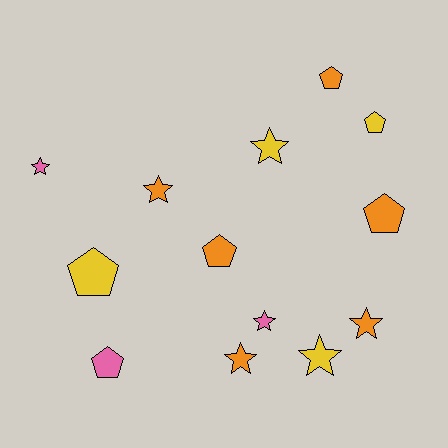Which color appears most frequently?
Orange, with 6 objects.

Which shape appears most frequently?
Star, with 7 objects.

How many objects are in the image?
There are 13 objects.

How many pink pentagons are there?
There is 1 pink pentagon.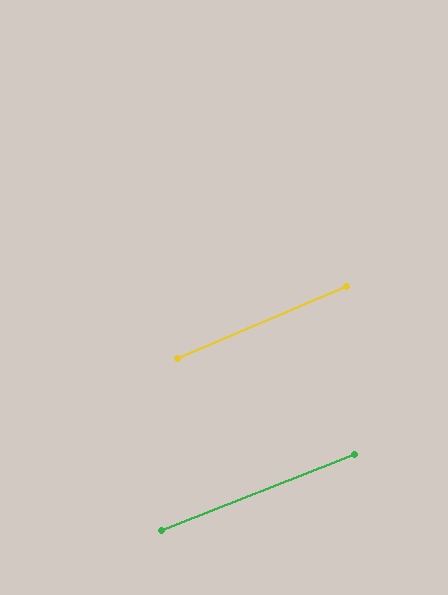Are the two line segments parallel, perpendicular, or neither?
Parallel — their directions differ by only 1.5°.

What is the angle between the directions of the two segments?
Approximately 2 degrees.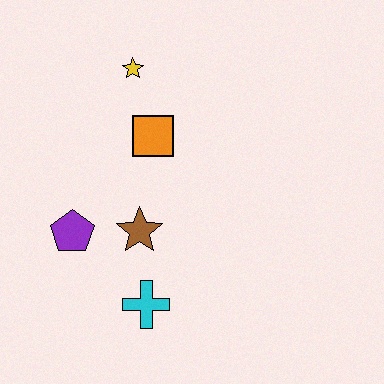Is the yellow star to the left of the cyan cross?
Yes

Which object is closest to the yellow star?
The orange square is closest to the yellow star.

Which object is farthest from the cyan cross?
The yellow star is farthest from the cyan cross.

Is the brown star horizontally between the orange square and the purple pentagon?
Yes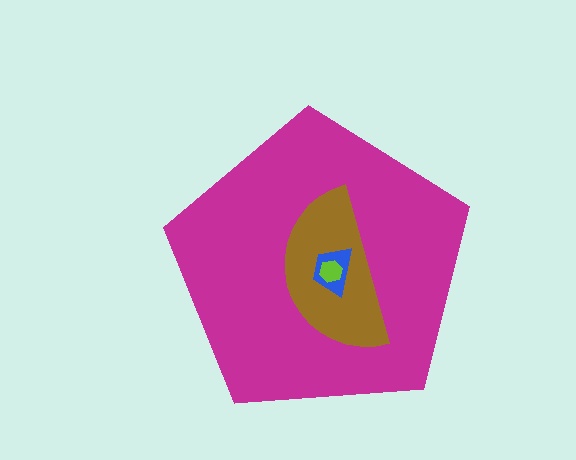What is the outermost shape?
The magenta pentagon.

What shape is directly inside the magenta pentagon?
The brown semicircle.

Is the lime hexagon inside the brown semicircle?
Yes.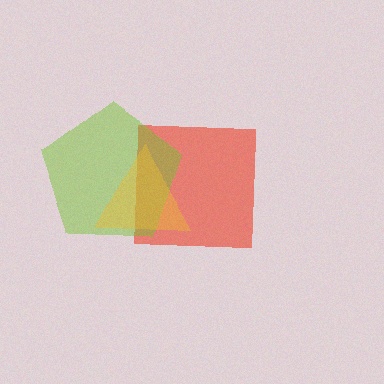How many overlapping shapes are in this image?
There are 3 overlapping shapes in the image.